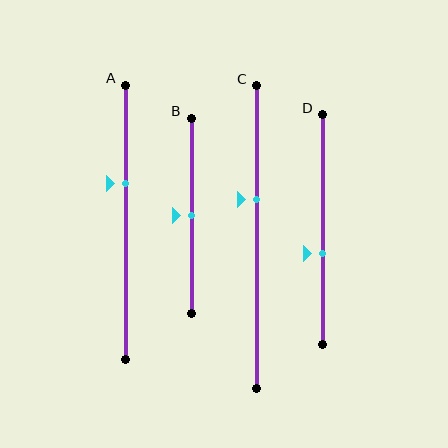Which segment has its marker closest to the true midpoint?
Segment B has its marker closest to the true midpoint.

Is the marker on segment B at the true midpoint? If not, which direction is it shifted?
Yes, the marker on segment B is at the true midpoint.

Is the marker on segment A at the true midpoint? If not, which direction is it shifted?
No, the marker on segment A is shifted upward by about 14% of the segment length.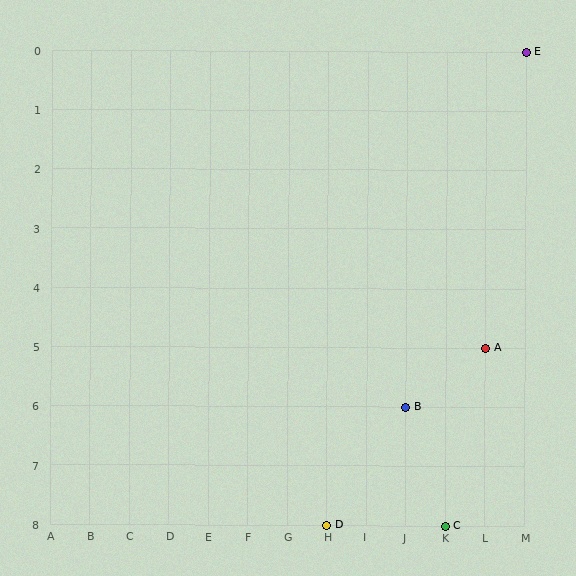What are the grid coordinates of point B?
Point B is at grid coordinates (J, 6).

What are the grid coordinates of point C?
Point C is at grid coordinates (K, 8).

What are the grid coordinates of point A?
Point A is at grid coordinates (L, 5).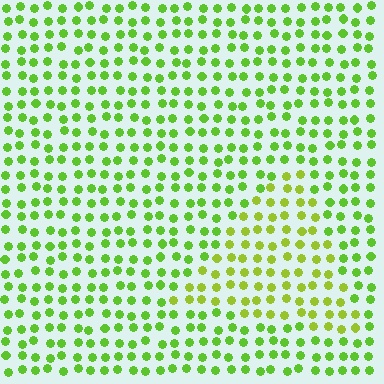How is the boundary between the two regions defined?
The boundary is defined purely by a slight shift in hue (about 23 degrees). Spacing, size, and orientation are identical on both sides.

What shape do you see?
I see a triangle.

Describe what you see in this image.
The image is filled with small lime elements in a uniform arrangement. A triangle-shaped region is visible where the elements are tinted to a slightly different hue, forming a subtle color boundary.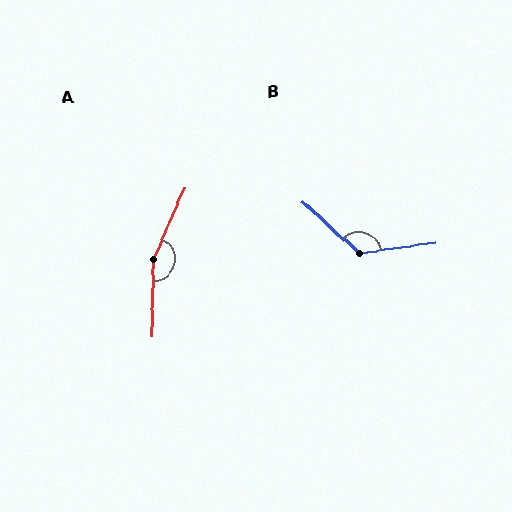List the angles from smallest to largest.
B (130°), A (158°).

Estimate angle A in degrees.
Approximately 158 degrees.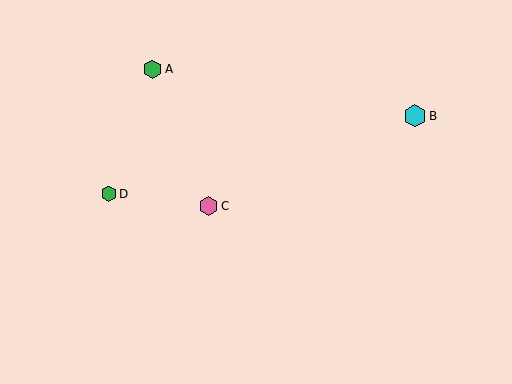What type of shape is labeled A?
Shape A is a green hexagon.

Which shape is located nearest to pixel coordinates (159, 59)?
The green hexagon (labeled A) at (153, 69) is nearest to that location.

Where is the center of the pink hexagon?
The center of the pink hexagon is at (209, 206).